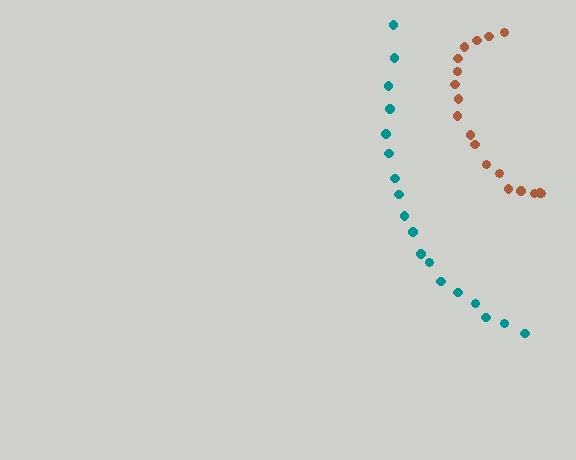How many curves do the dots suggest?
There are 2 distinct paths.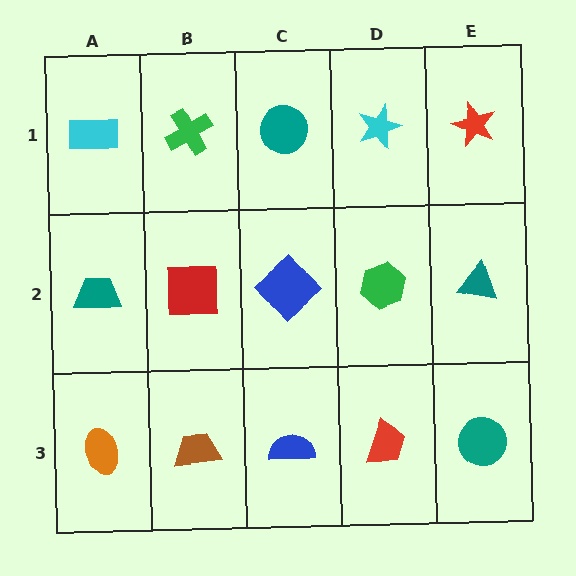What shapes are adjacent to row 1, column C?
A blue diamond (row 2, column C), a green cross (row 1, column B), a cyan star (row 1, column D).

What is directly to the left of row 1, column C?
A green cross.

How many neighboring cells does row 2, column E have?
3.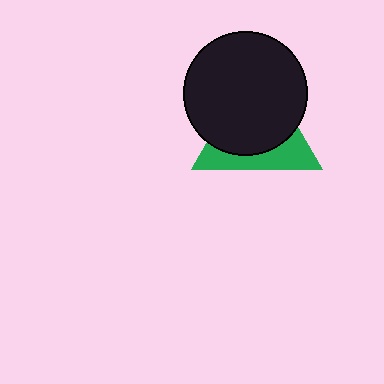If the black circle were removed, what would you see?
You would see the complete green triangle.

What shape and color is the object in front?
The object in front is a black circle.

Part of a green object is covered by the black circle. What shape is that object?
It is a triangle.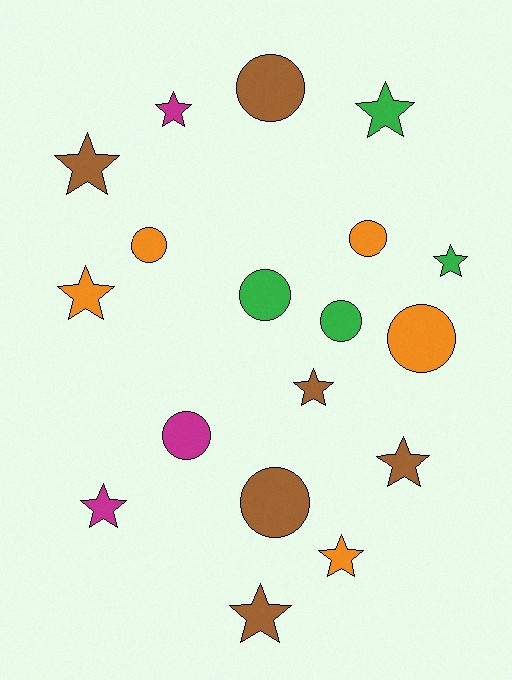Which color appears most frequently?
Brown, with 6 objects.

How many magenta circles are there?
There is 1 magenta circle.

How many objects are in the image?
There are 18 objects.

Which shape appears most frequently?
Star, with 10 objects.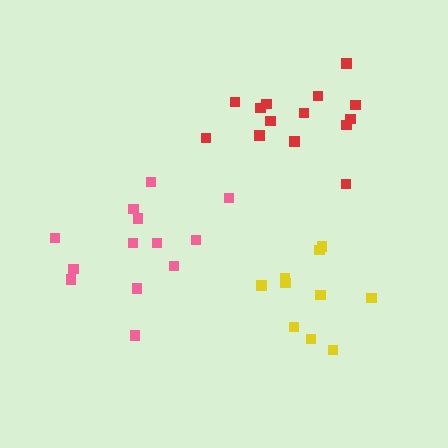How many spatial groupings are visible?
There are 3 spatial groupings.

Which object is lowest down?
The yellow cluster is bottommost.